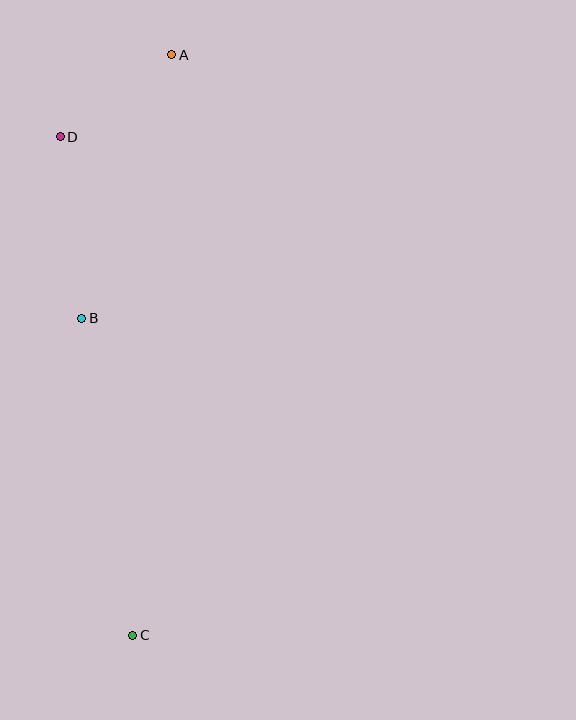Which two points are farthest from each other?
Points A and C are farthest from each other.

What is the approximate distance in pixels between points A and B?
The distance between A and B is approximately 278 pixels.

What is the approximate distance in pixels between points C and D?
The distance between C and D is approximately 504 pixels.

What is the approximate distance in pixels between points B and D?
The distance between B and D is approximately 182 pixels.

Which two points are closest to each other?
Points A and D are closest to each other.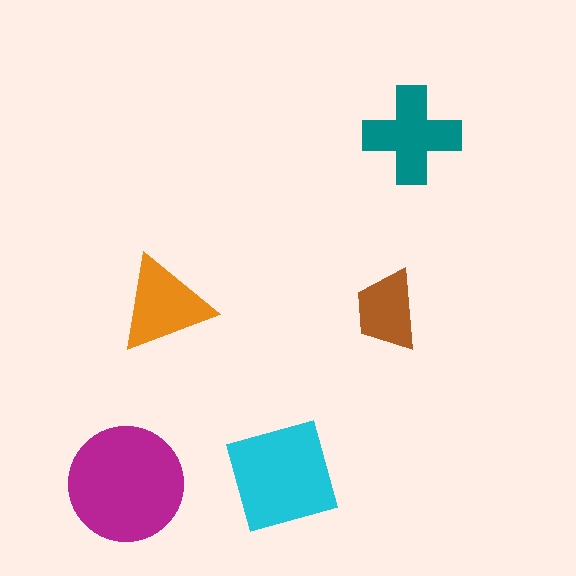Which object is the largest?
The magenta circle.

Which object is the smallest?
The brown trapezoid.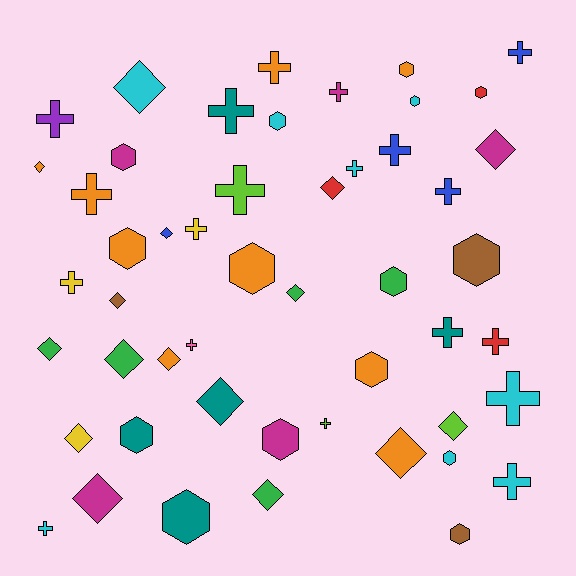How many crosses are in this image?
There are 19 crosses.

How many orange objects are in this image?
There are 9 orange objects.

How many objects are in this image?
There are 50 objects.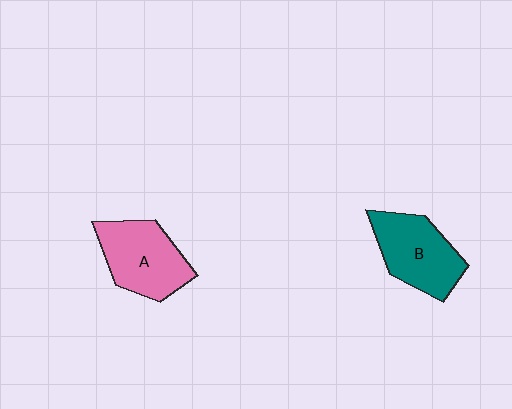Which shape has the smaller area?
Shape B (teal).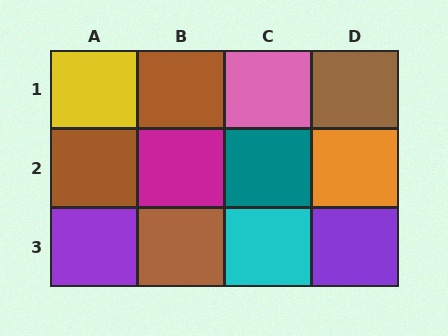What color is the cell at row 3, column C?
Cyan.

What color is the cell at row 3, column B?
Brown.